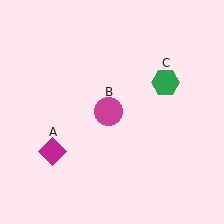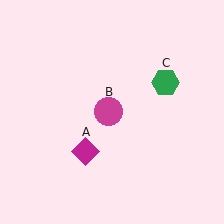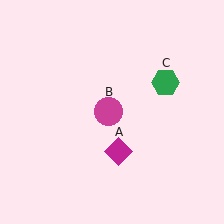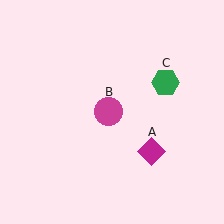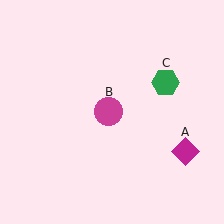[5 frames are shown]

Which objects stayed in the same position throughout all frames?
Magenta circle (object B) and green hexagon (object C) remained stationary.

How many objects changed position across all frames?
1 object changed position: magenta diamond (object A).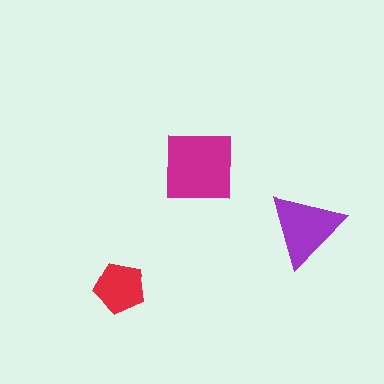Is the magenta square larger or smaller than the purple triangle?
Larger.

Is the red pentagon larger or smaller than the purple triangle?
Smaller.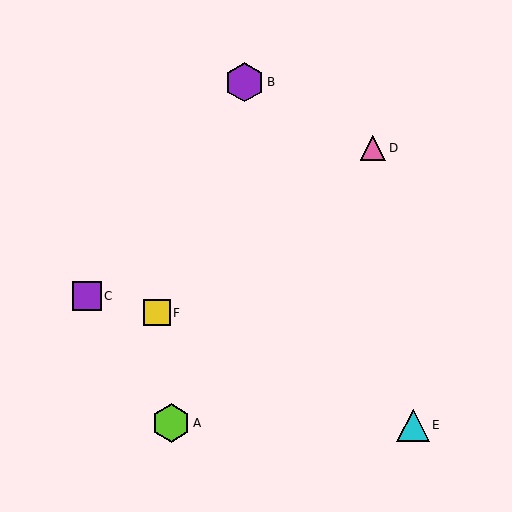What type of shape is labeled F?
Shape F is a yellow square.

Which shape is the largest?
The purple hexagon (labeled B) is the largest.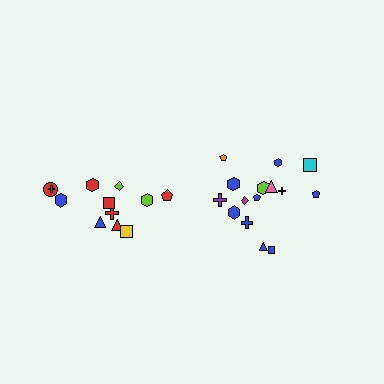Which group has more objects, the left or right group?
The right group.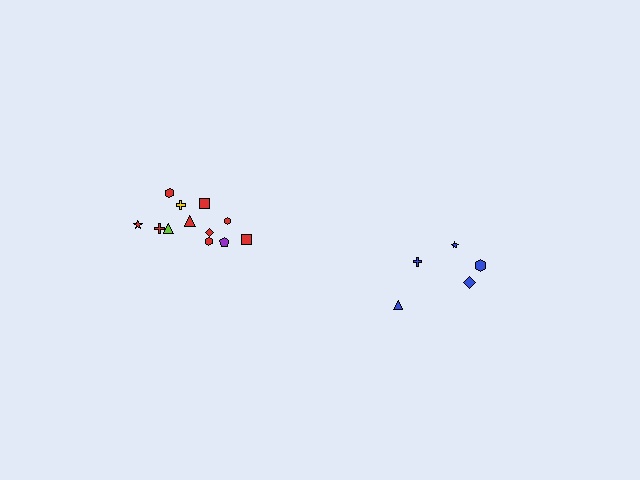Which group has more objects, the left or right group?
The left group.